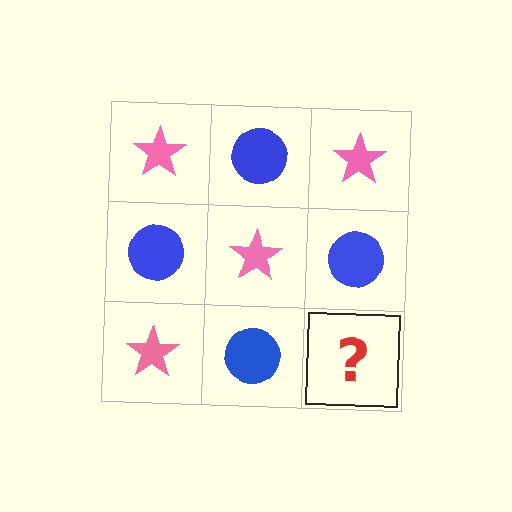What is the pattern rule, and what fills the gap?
The rule is that it alternates pink star and blue circle in a checkerboard pattern. The gap should be filled with a pink star.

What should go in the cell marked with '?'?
The missing cell should contain a pink star.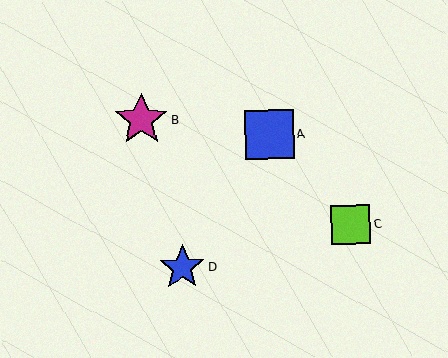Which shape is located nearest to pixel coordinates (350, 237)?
The lime square (labeled C) at (350, 225) is nearest to that location.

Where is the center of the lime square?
The center of the lime square is at (350, 225).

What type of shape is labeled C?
Shape C is a lime square.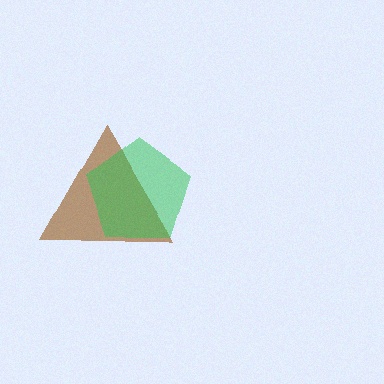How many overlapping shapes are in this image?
There are 2 overlapping shapes in the image.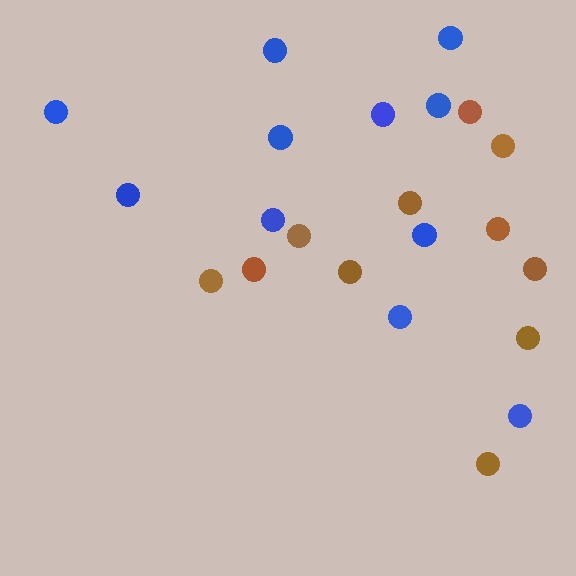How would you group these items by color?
There are 2 groups: one group of brown circles (11) and one group of blue circles (11).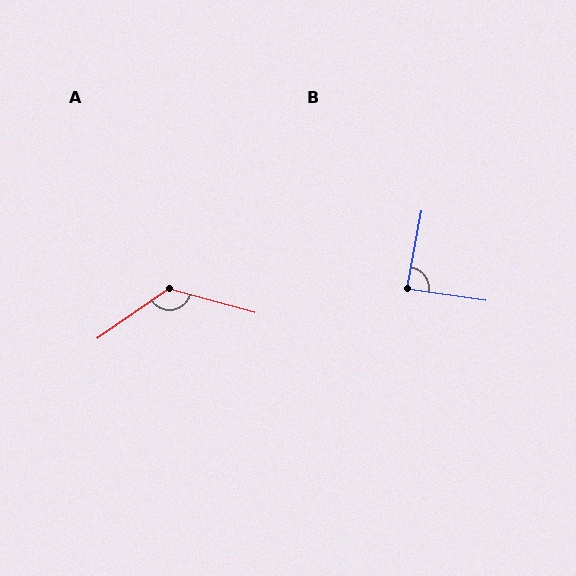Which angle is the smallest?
B, at approximately 88 degrees.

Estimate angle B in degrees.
Approximately 88 degrees.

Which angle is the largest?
A, at approximately 130 degrees.